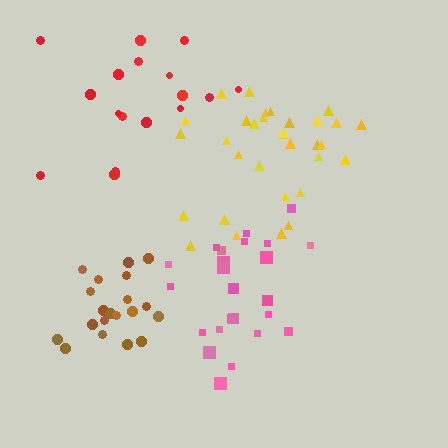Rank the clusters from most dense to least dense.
brown, pink, yellow, red.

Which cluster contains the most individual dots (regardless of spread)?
Yellow (32).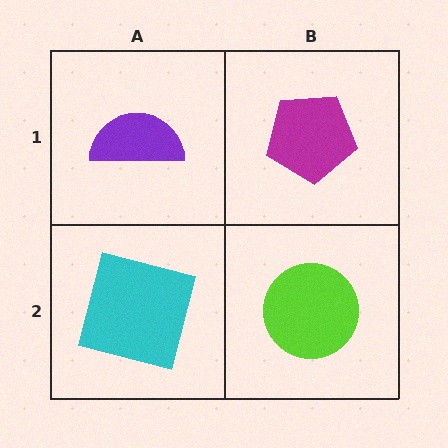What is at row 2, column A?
A cyan square.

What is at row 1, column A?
A purple semicircle.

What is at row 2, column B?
A lime circle.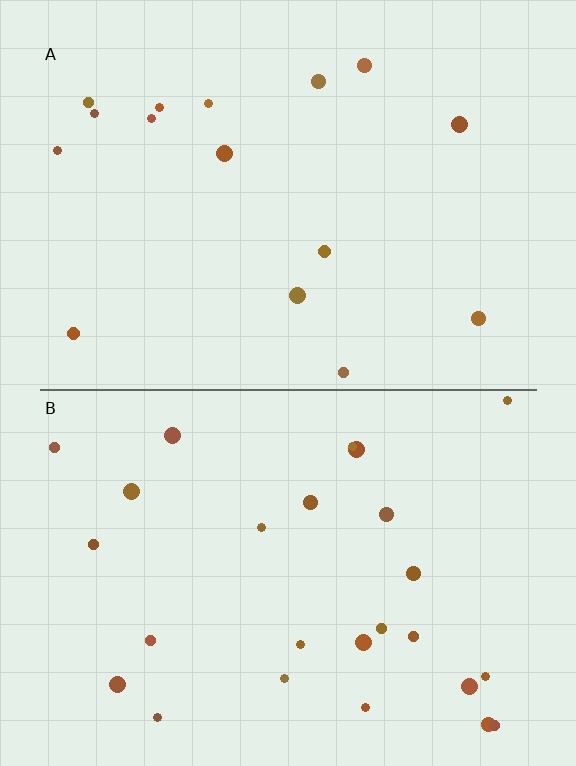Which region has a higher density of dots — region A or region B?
B (the bottom).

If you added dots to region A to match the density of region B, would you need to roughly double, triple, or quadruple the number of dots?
Approximately double.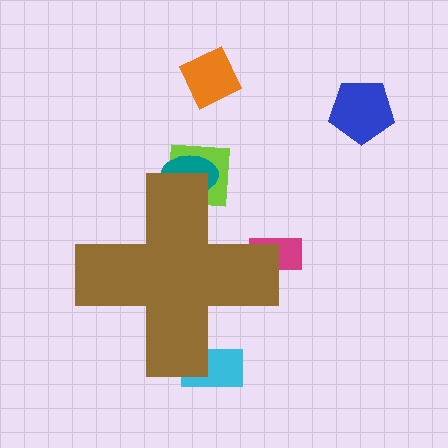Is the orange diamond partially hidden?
No, the orange diamond is fully visible.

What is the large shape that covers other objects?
A brown cross.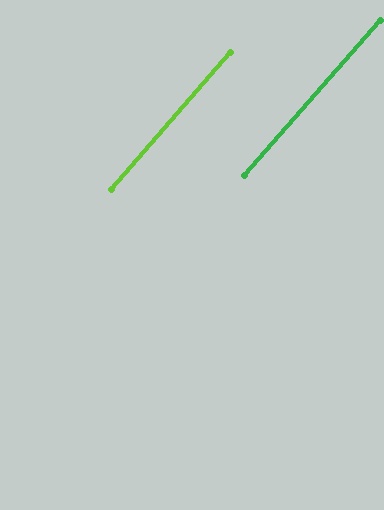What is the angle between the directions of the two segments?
Approximately 0 degrees.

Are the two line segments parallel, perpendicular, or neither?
Parallel — their directions differ by only 0.3°.